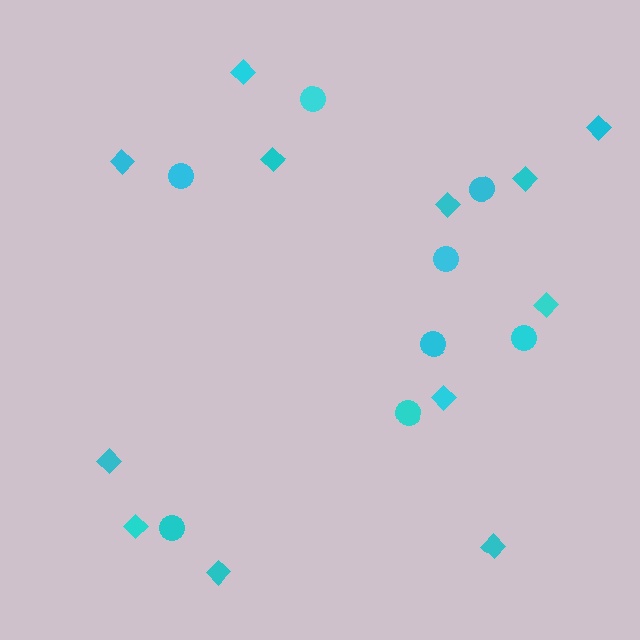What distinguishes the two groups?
There are 2 groups: one group of diamonds (12) and one group of circles (8).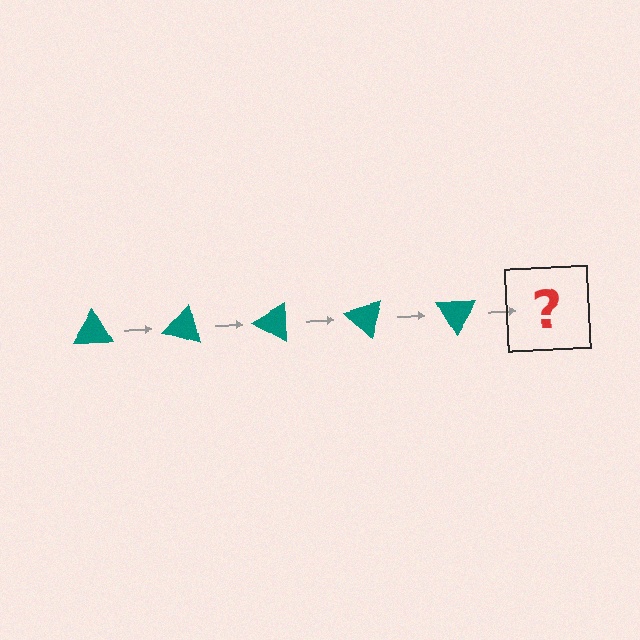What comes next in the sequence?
The next element should be a teal triangle rotated 75 degrees.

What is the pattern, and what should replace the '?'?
The pattern is that the triangle rotates 15 degrees each step. The '?' should be a teal triangle rotated 75 degrees.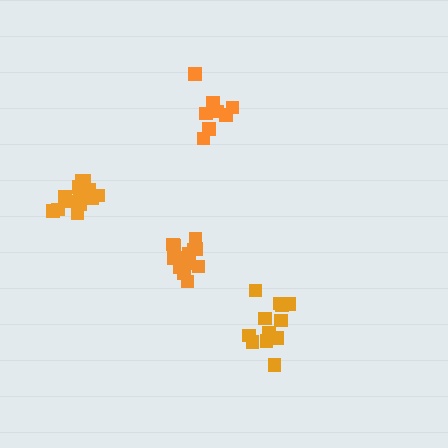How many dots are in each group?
Group 1: 12 dots, Group 2: 14 dots, Group 3: 8 dots, Group 4: 13 dots (47 total).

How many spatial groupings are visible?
There are 4 spatial groupings.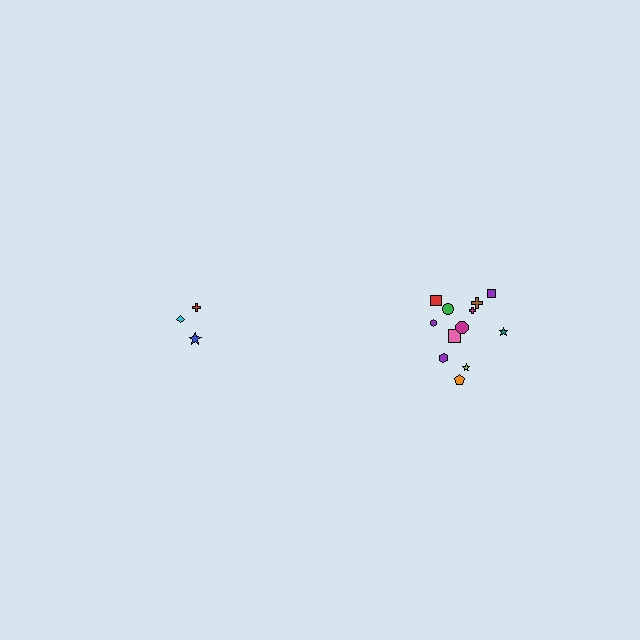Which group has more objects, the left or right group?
The right group.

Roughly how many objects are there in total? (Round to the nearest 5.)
Roughly 15 objects in total.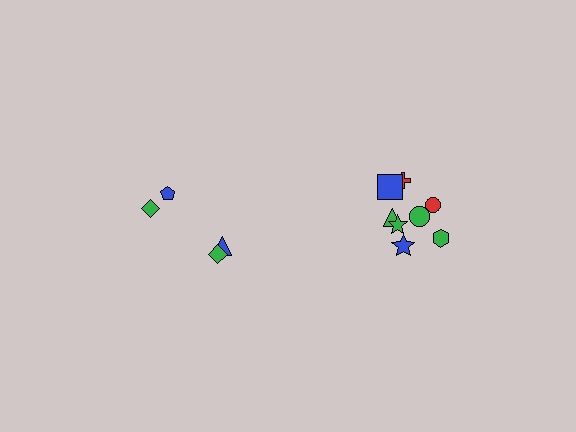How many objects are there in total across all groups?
There are 12 objects.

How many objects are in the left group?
There are 4 objects.